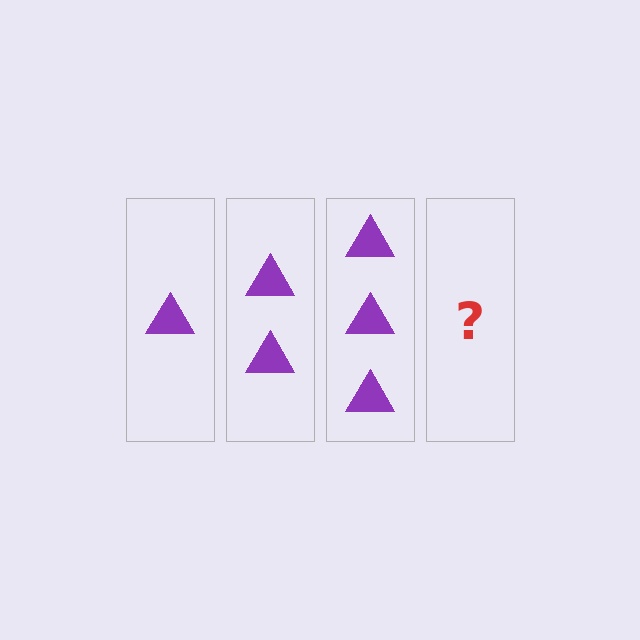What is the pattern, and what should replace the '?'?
The pattern is that each step adds one more triangle. The '?' should be 4 triangles.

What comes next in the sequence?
The next element should be 4 triangles.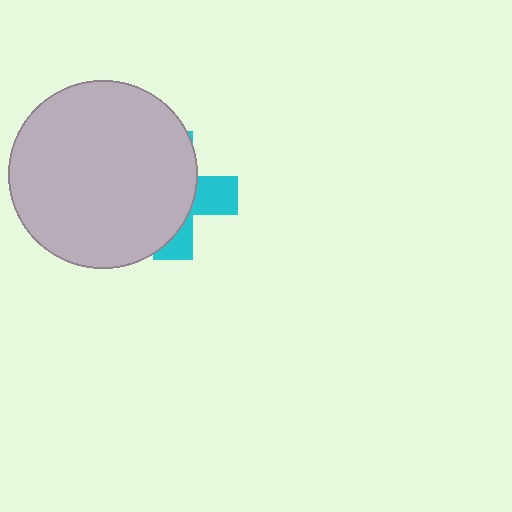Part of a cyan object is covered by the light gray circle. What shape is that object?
It is a cross.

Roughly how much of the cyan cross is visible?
A small part of it is visible (roughly 31%).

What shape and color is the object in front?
The object in front is a light gray circle.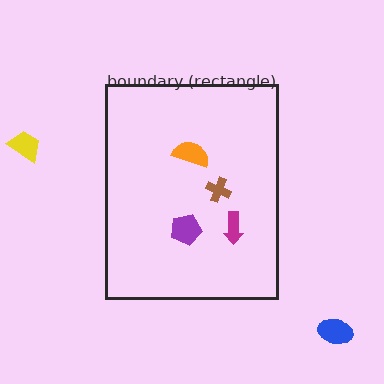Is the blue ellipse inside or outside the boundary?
Outside.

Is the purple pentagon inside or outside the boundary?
Inside.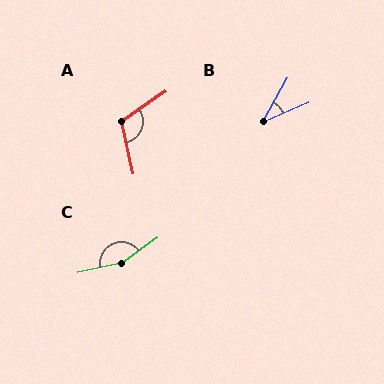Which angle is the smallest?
B, at approximately 38 degrees.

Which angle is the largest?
C, at approximately 156 degrees.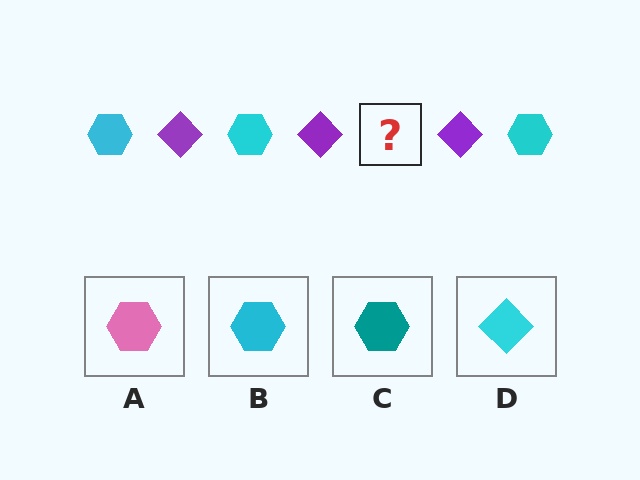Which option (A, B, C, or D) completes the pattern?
B.